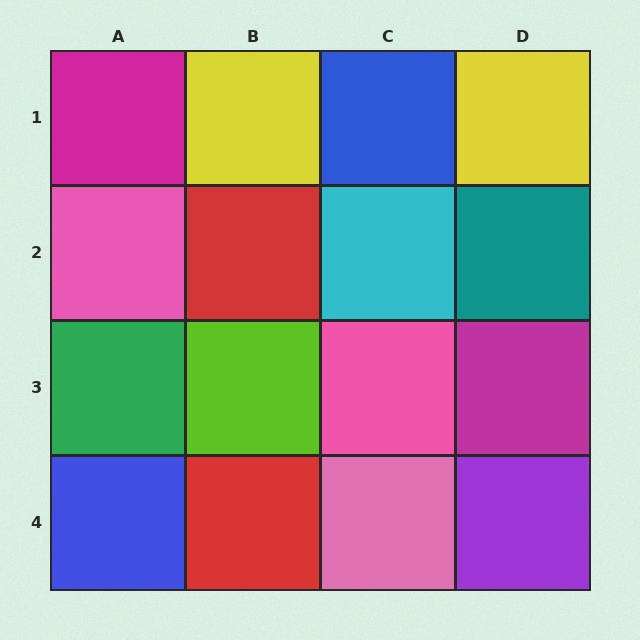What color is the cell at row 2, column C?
Cyan.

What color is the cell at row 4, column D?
Purple.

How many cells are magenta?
2 cells are magenta.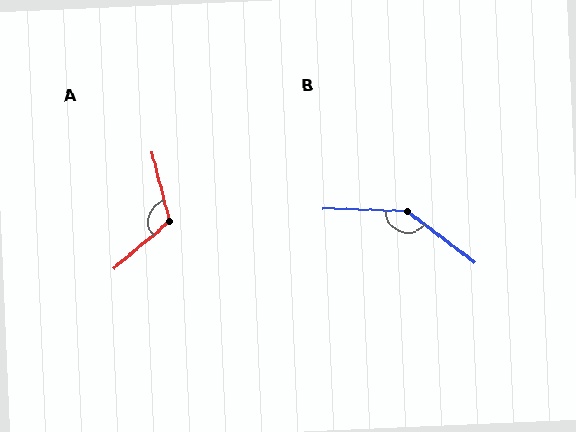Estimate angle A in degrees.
Approximately 116 degrees.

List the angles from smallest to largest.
A (116°), B (145°).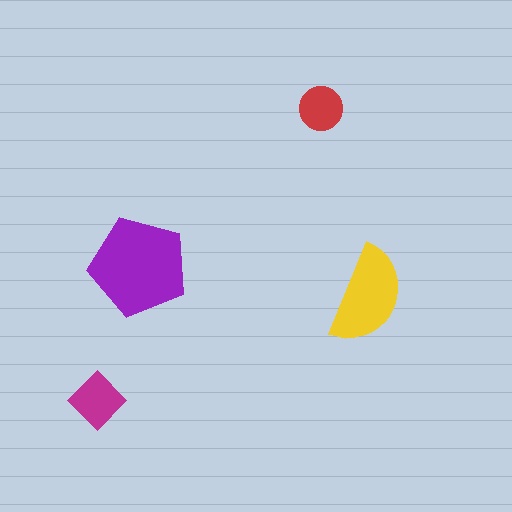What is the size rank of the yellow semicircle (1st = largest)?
2nd.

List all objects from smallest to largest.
The red circle, the magenta diamond, the yellow semicircle, the purple pentagon.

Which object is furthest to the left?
The magenta diamond is leftmost.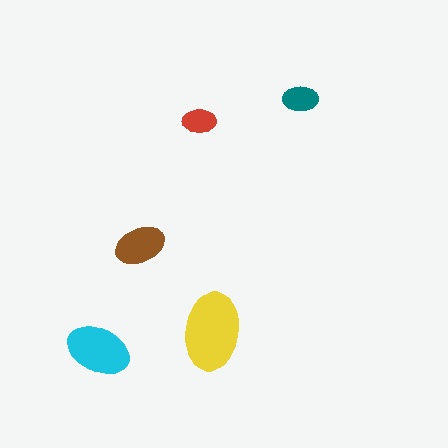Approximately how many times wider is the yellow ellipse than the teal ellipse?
About 2 times wider.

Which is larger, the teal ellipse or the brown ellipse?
The brown one.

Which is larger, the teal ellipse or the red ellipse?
The teal one.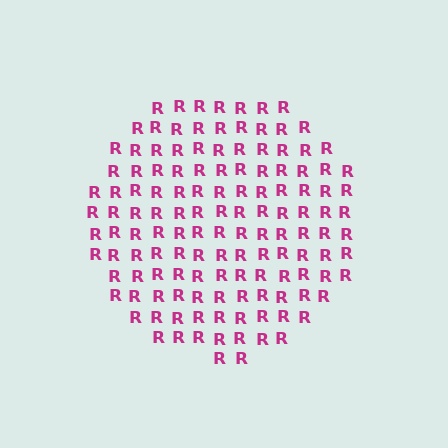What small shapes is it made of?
It is made of small letter R's.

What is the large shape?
The large shape is a circle.